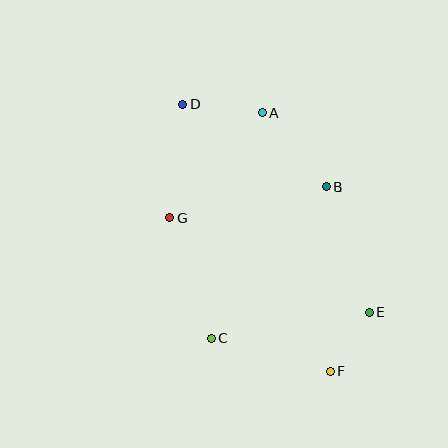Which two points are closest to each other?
Points E and F are closest to each other.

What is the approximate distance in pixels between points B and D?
The distance between B and D is approximately 166 pixels.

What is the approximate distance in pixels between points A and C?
The distance between A and C is approximately 231 pixels.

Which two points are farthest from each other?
Points D and F are farthest from each other.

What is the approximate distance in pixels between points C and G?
The distance between C and G is approximately 128 pixels.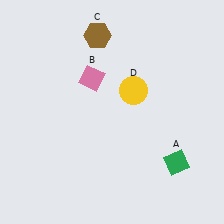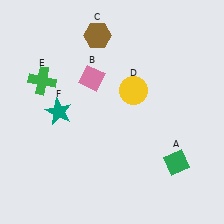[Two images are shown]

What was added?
A green cross (E), a teal star (F) were added in Image 2.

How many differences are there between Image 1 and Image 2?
There are 2 differences between the two images.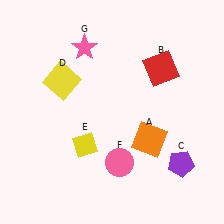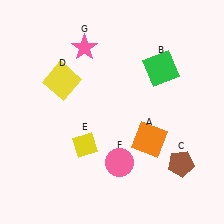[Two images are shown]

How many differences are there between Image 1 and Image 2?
There are 2 differences between the two images.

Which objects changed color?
B changed from red to green. C changed from purple to brown.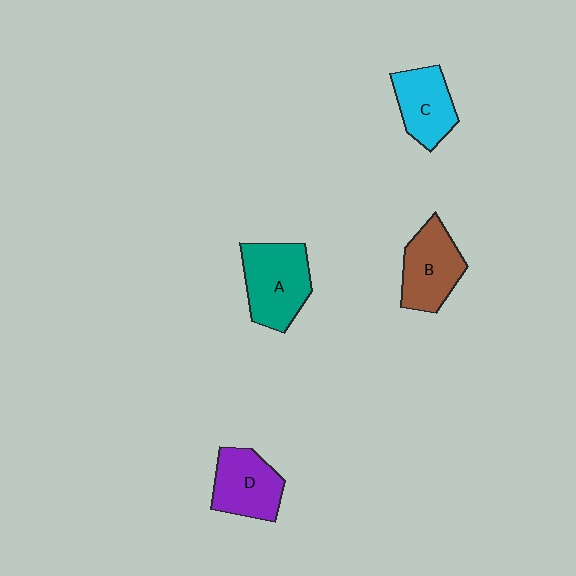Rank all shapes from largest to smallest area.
From largest to smallest: A (teal), B (brown), D (purple), C (cyan).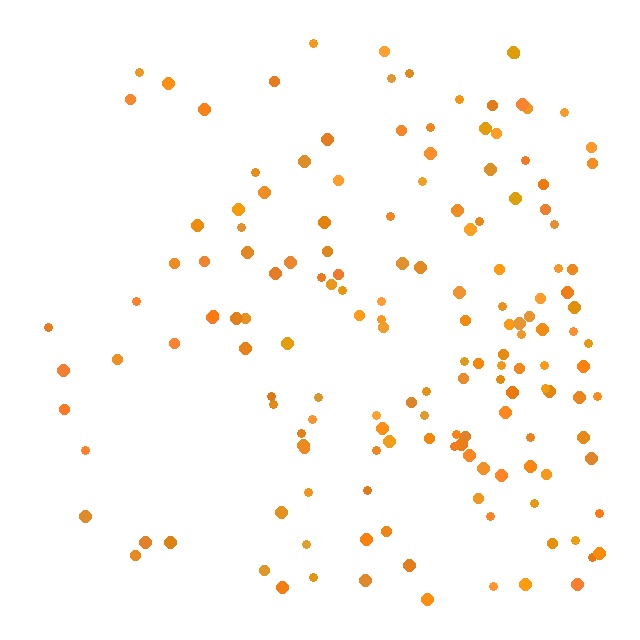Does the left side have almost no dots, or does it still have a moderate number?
Still a moderate number, just noticeably fewer than the right.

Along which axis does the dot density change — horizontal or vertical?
Horizontal.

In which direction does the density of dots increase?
From left to right, with the right side densest.